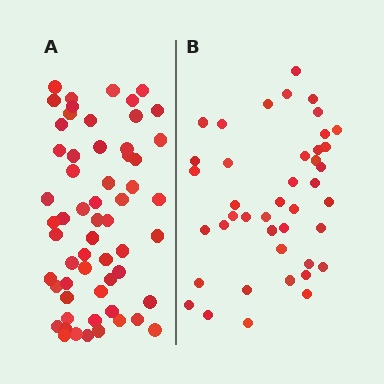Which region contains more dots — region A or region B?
Region A (the left region) has more dots.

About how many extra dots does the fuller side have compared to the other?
Region A has approximately 15 more dots than region B.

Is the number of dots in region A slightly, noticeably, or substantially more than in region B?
Region A has noticeably more, but not dramatically so. The ratio is roughly 1.4 to 1.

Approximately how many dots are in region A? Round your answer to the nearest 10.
About 60 dots. (The exact count is 59, which rounds to 60.)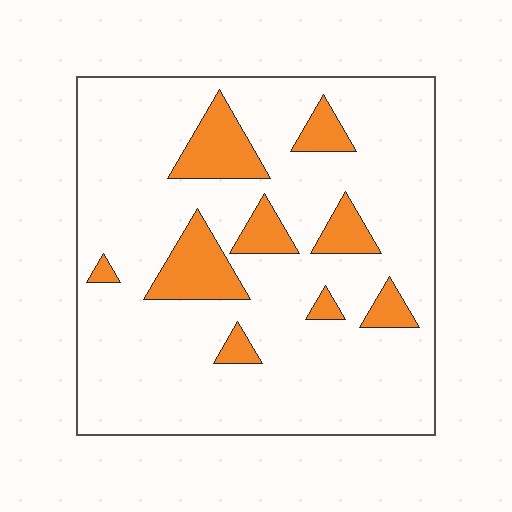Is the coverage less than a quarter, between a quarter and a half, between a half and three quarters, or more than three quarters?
Less than a quarter.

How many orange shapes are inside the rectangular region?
9.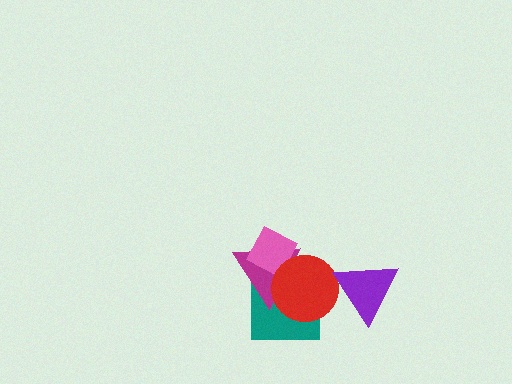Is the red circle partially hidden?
Yes, it is partially covered by another shape.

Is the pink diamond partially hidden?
Yes, it is partially covered by another shape.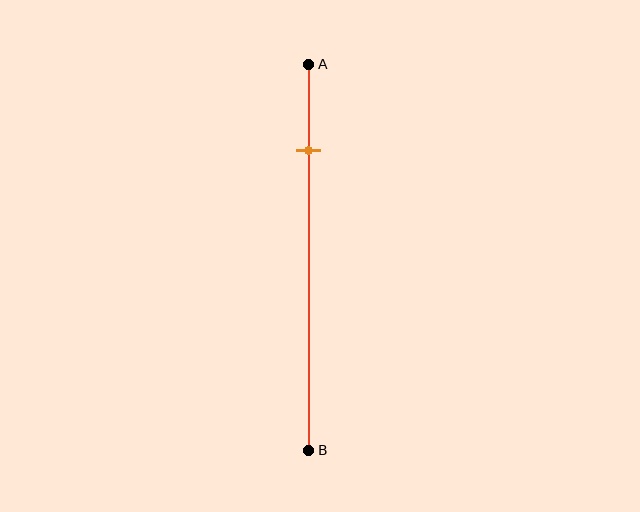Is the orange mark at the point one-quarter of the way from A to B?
Yes, the mark is approximately at the one-quarter point.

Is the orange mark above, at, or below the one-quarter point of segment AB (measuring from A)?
The orange mark is approximately at the one-quarter point of segment AB.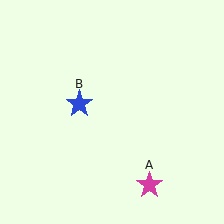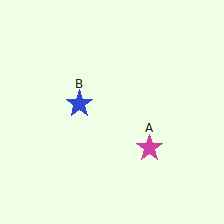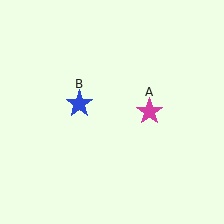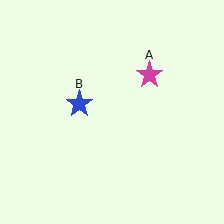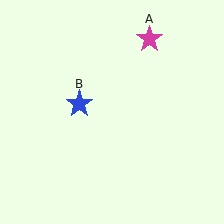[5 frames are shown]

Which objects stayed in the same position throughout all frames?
Blue star (object B) remained stationary.